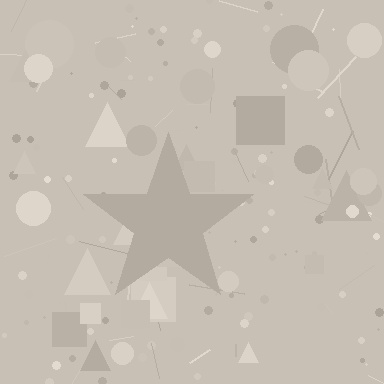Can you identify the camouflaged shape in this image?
The camouflaged shape is a star.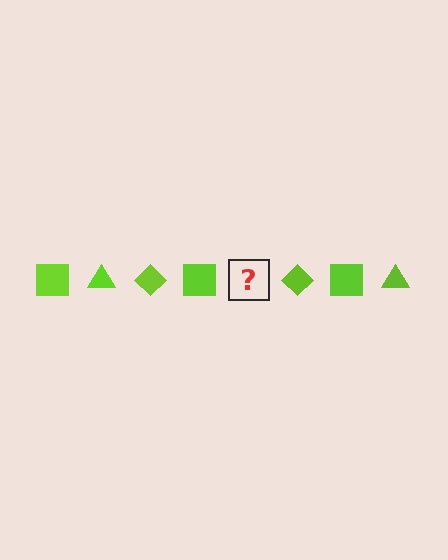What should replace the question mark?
The question mark should be replaced with a lime triangle.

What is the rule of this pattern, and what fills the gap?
The rule is that the pattern cycles through square, triangle, diamond shapes in lime. The gap should be filled with a lime triangle.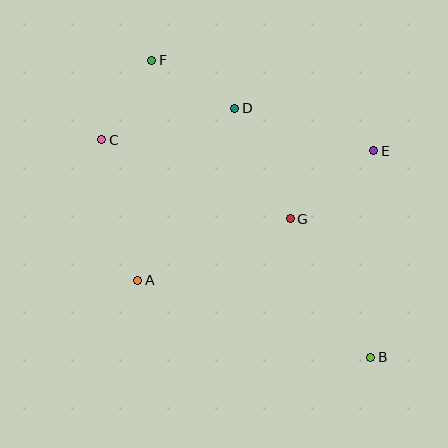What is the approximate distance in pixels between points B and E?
The distance between B and E is approximately 207 pixels.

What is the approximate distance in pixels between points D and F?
The distance between D and F is approximately 96 pixels.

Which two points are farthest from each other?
Points B and F are farthest from each other.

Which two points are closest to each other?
Points C and F are closest to each other.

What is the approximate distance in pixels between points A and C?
The distance between A and C is approximately 145 pixels.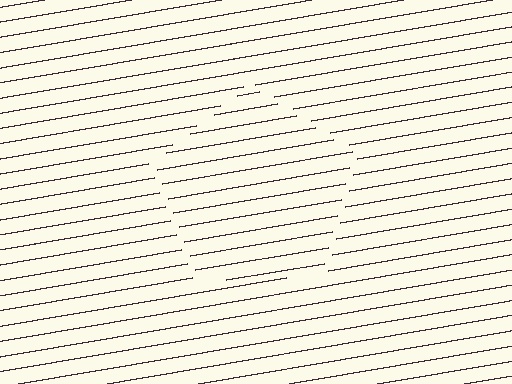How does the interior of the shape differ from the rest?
The interior of the shape contains the same grating, shifted by half a period — the contour is defined by the phase discontinuity where line-ends from the inner and outer gratings abut.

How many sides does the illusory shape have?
5 sides — the line-ends trace a pentagon.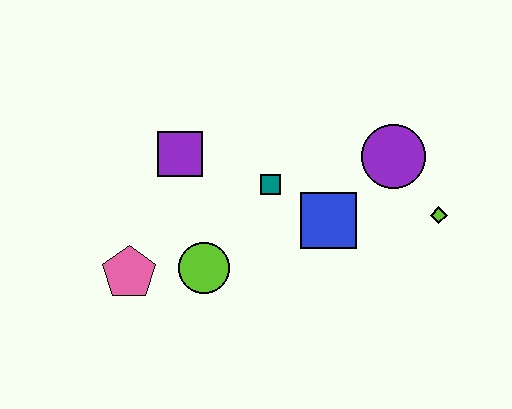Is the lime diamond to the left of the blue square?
No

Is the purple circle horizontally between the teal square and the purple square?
No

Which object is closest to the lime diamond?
The purple circle is closest to the lime diamond.